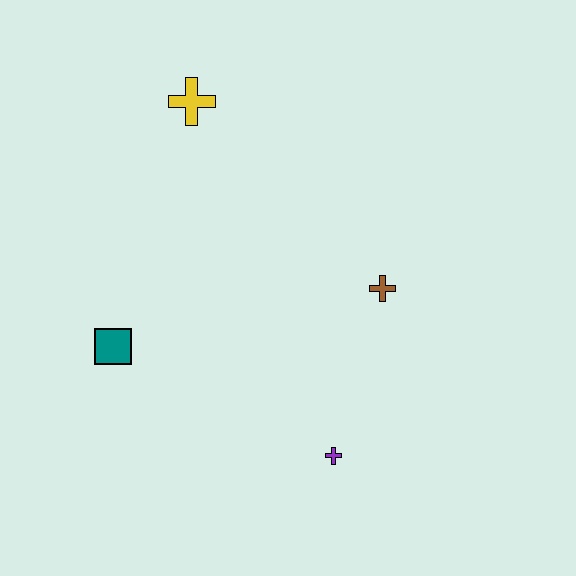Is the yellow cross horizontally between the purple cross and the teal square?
Yes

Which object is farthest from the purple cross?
The yellow cross is farthest from the purple cross.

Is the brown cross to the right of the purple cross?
Yes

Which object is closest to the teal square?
The purple cross is closest to the teal square.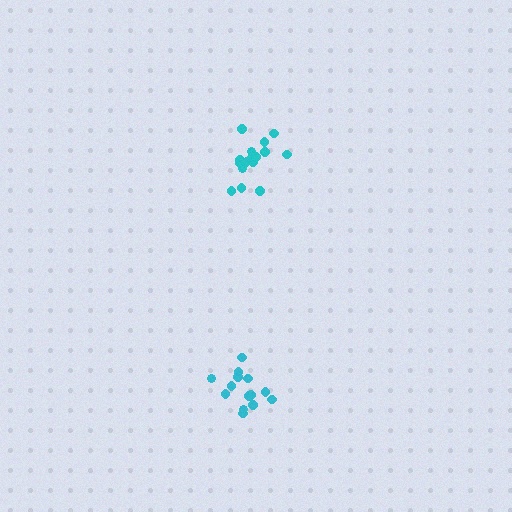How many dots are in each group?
Group 1: 16 dots, Group 2: 14 dots (30 total).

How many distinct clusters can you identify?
There are 2 distinct clusters.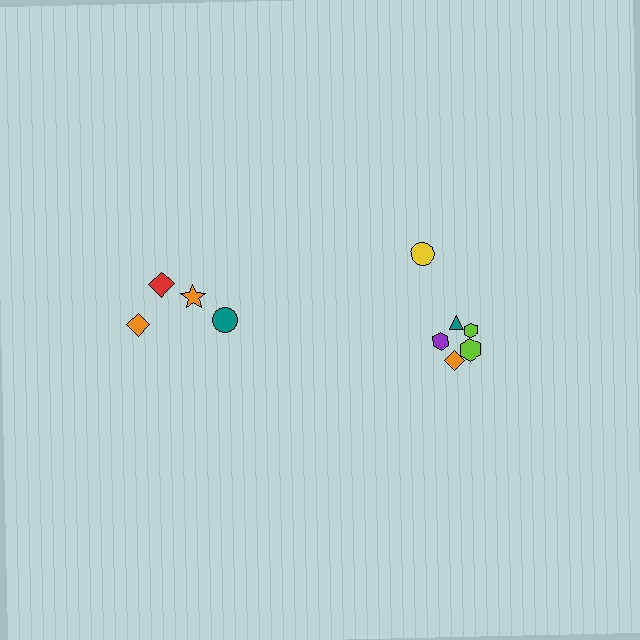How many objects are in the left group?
There are 4 objects.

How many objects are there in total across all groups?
There are 10 objects.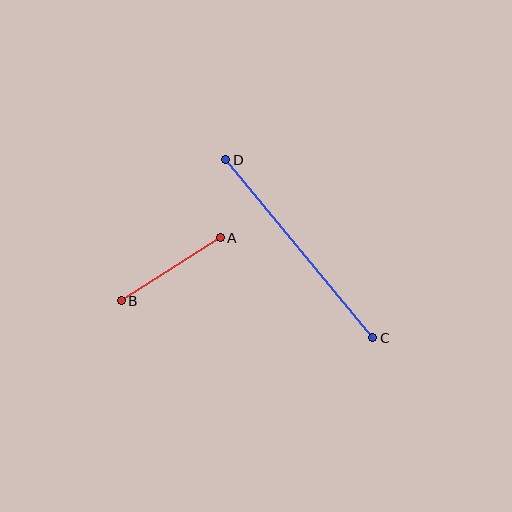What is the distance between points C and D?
The distance is approximately 231 pixels.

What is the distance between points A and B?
The distance is approximately 117 pixels.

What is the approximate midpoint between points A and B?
The midpoint is at approximately (171, 269) pixels.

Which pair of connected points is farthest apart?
Points C and D are farthest apart.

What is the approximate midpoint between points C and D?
The midpoint is at approximately (299, 249) pixels.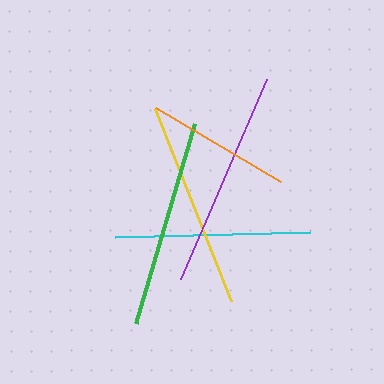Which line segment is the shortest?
The orange line is the shortest at approximately 146 pixels.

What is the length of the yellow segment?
The yellow segment is approximately 207 pixels long.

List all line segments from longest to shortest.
From longest to shortest: purple, green, yellow, cyan, orange.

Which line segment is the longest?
The purple line is the longest at approximately 217 pixels.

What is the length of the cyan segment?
The cyan segment is approximately 195 pixels long.